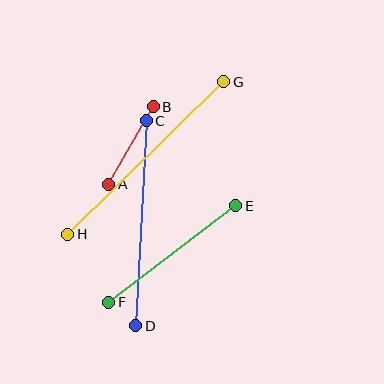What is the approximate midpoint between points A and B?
The midpoint is at approximately (131, 145) pixels.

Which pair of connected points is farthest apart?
Points G and H are farthest apart.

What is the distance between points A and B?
The distance is approximately 90 pixels.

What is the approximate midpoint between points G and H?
The midpoint is at approximately (146, 158) pixels.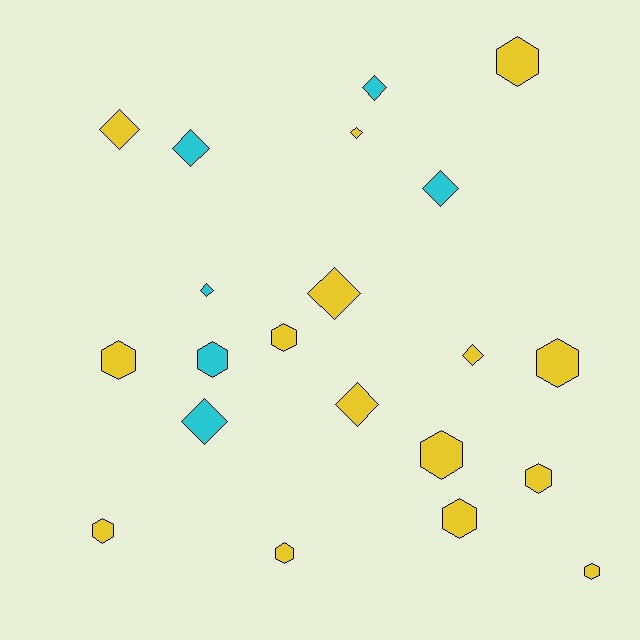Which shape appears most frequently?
Hexagon, with 11 objects.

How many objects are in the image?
There are 21 objects.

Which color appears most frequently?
Yellow, with 15 objects.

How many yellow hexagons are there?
There are 10 yellow hexagons.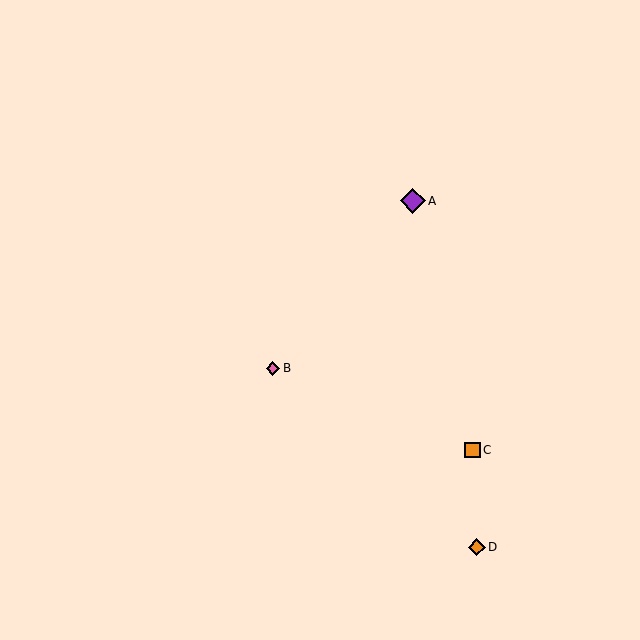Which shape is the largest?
The purple diamond (labeled A) is the largest.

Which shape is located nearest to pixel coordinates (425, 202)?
The purple diamond (labeled A) at (413, 201) is nearest to that location.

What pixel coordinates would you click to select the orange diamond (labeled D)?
Click at (477, 547) to select the orange diamond D.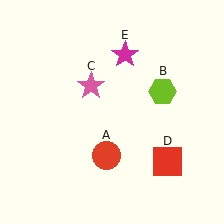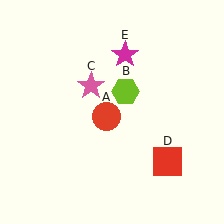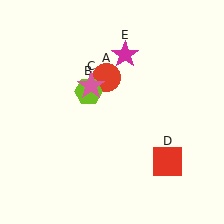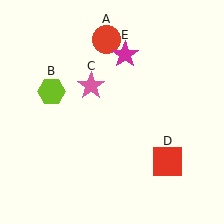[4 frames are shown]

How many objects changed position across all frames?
2 objects changed position: red circle (object A), lime hexagon (object B).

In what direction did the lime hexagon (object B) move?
The lime hexagon (object B) moved left.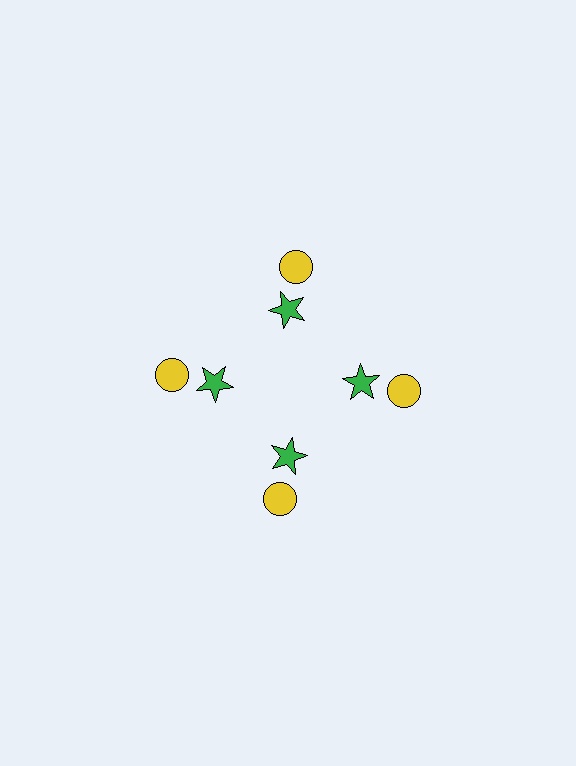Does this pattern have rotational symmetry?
Yes, this pattern has 4-fold rotational symmetry. It looks the same after rotating 90 degrees around the center.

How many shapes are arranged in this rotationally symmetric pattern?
There are 8 shapes, arranged in 4 groups of 2.